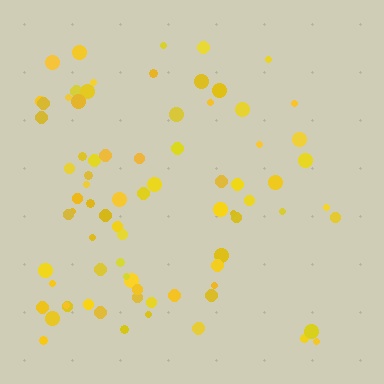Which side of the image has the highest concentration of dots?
The left.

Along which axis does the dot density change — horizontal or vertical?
Horizontal.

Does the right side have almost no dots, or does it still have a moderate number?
Still a moderate number, just noticeably fewer than the left.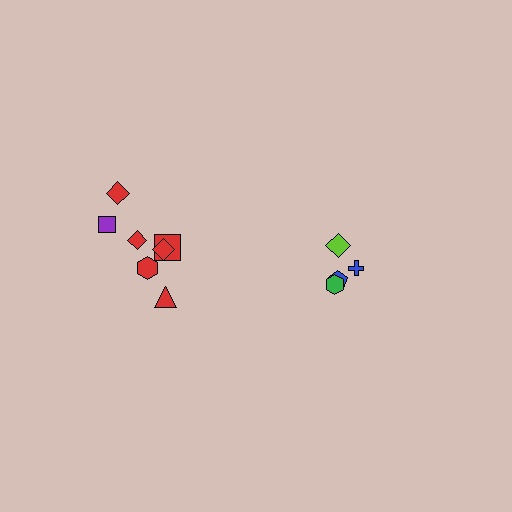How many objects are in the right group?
There are 4 objects.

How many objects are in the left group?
There are 7 objects.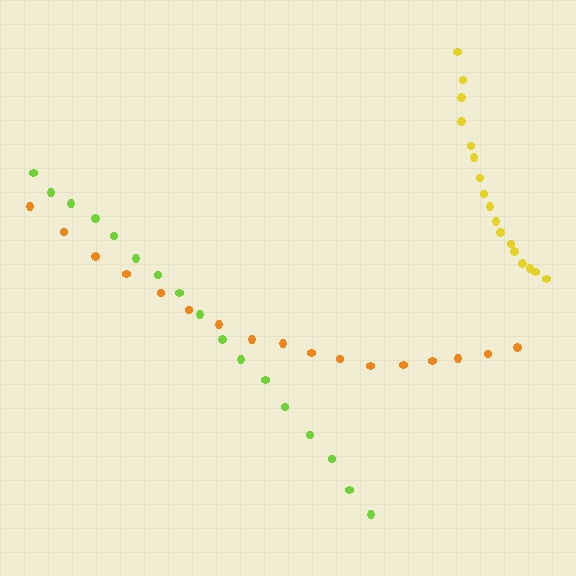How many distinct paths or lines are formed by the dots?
There are 3 distinct paths.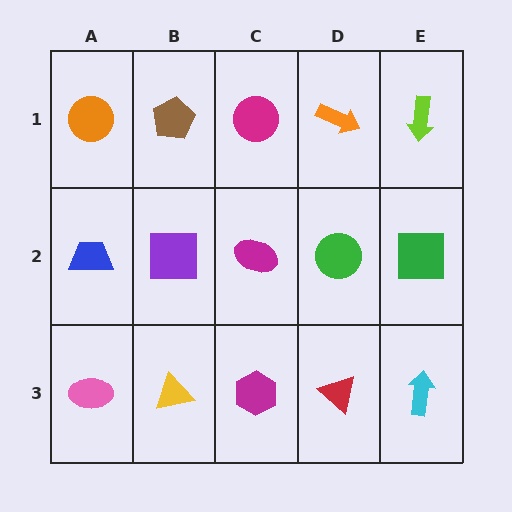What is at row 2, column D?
A green circle.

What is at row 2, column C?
A magenta ellipse.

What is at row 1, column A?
An orange circle.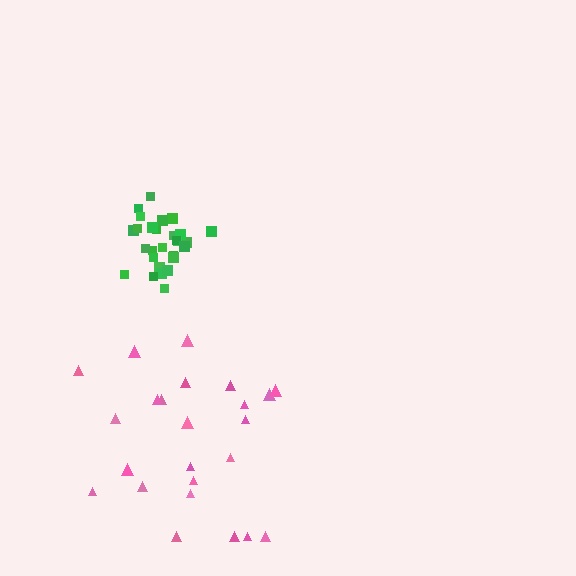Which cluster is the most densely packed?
Green.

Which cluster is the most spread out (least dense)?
Pink.